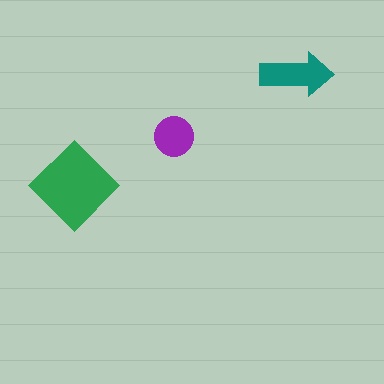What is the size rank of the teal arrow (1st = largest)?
2nd.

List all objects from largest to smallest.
The green diamond, the teal arrow, the purple circle.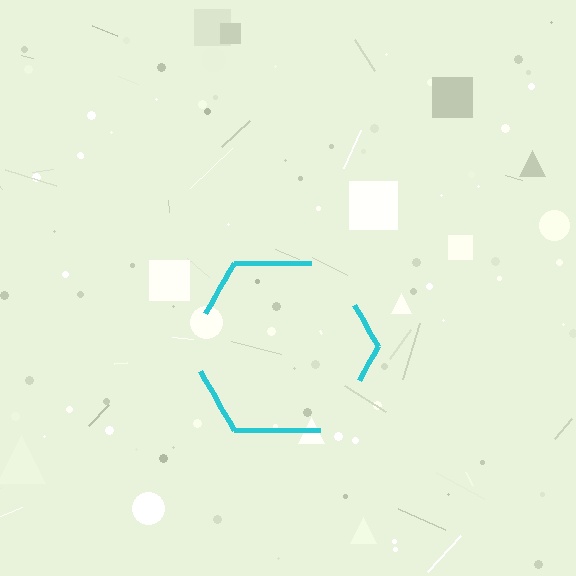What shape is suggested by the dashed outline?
The dashed outline suggests a hexagon.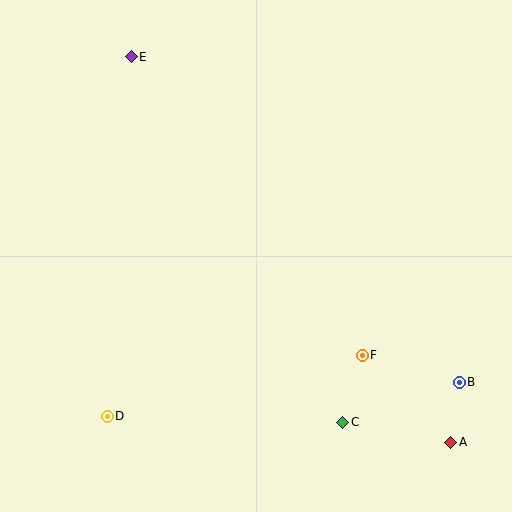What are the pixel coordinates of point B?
Point B is at (459, 382).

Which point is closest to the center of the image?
Point F at (362, 355) is closest to the center.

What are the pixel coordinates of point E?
Point E is at (131, 57).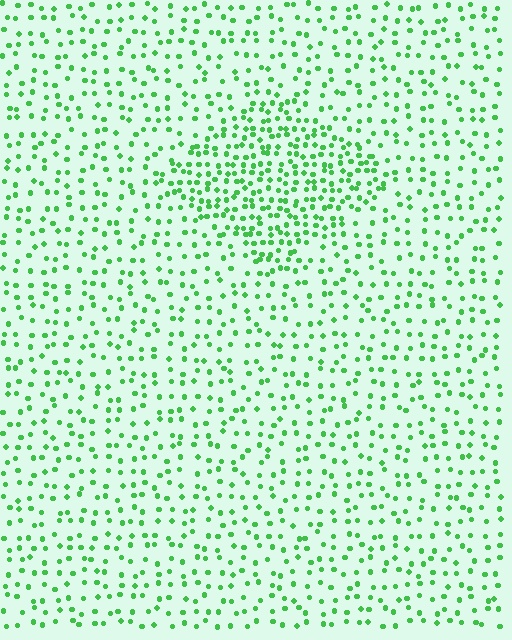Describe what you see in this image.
The image contains small green elements arranged at two different densities. A diamond-shaped region is visible where the elements are more densely packed than the surrounding area.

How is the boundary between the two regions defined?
The boundary is defined by a change in element density (approximately 2.0x ratio). All elements are the same color, size, and shape.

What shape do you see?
I see a diamond.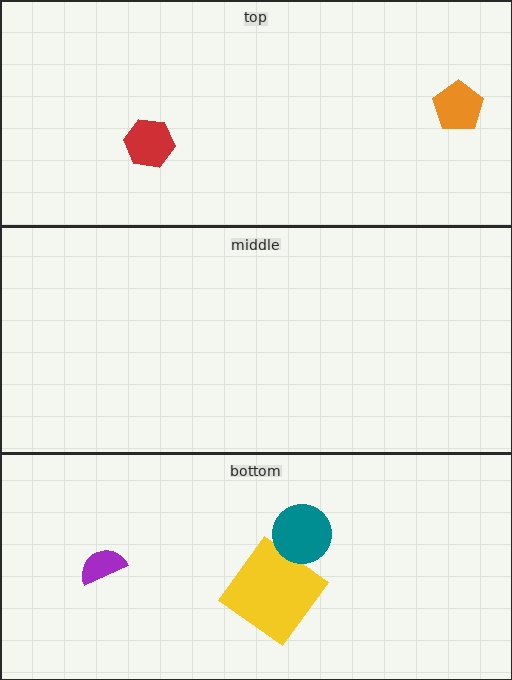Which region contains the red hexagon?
The top region.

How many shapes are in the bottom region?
3.